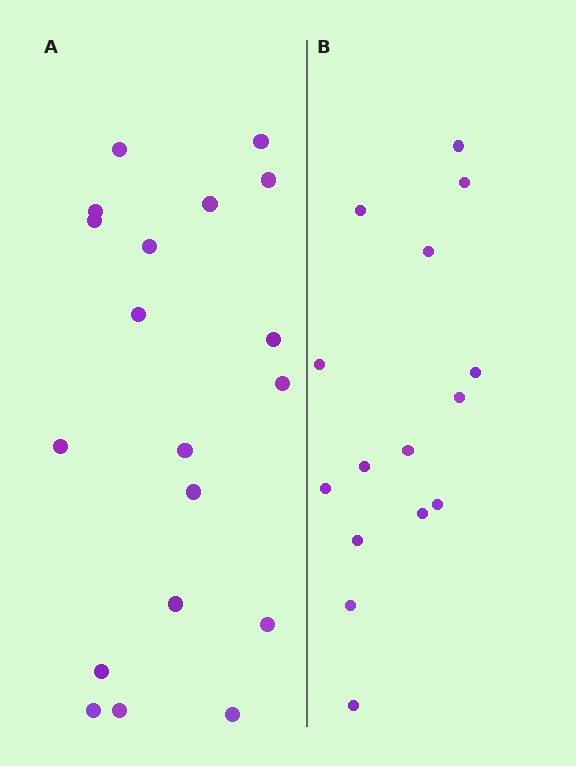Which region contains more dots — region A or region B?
Region A (the left region) has more dots.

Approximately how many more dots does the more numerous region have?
Region A has about 4 more dots than region B.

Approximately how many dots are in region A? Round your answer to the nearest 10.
About 20 dots. (The exact count is 19, which rounds to 20.)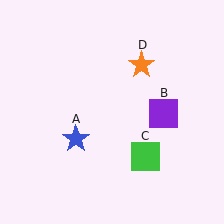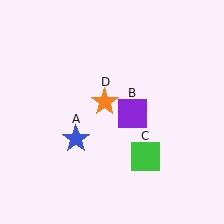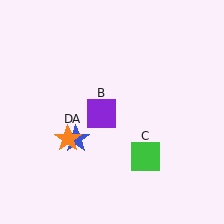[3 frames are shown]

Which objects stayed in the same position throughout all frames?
Blue star (object A) and green square (object C) remained stationary.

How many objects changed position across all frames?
2 objects changed position: purple square (object B), orange star (object D).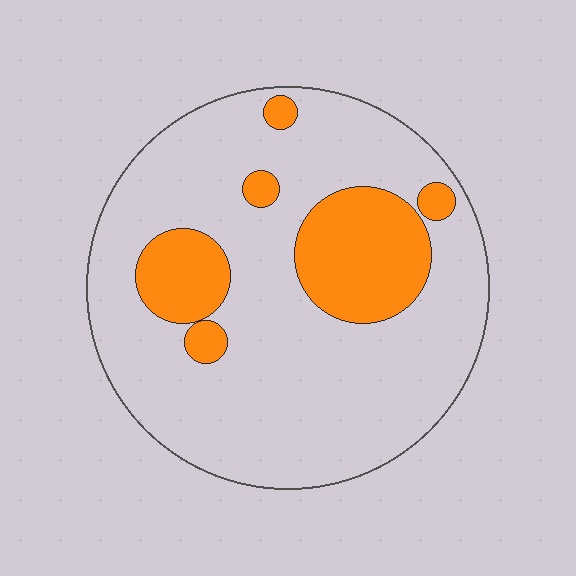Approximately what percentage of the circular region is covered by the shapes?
Approximately 20%.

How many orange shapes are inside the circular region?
6.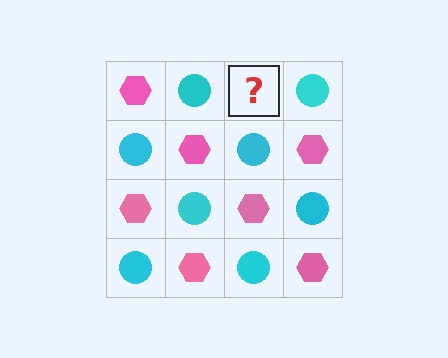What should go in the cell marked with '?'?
The missing cell should contain a pink hexagon.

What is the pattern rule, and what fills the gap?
The rule is that it alternates pink hexagon and cyan circle in a checkerboard pattern. The gap should be filled with a pink hexagon.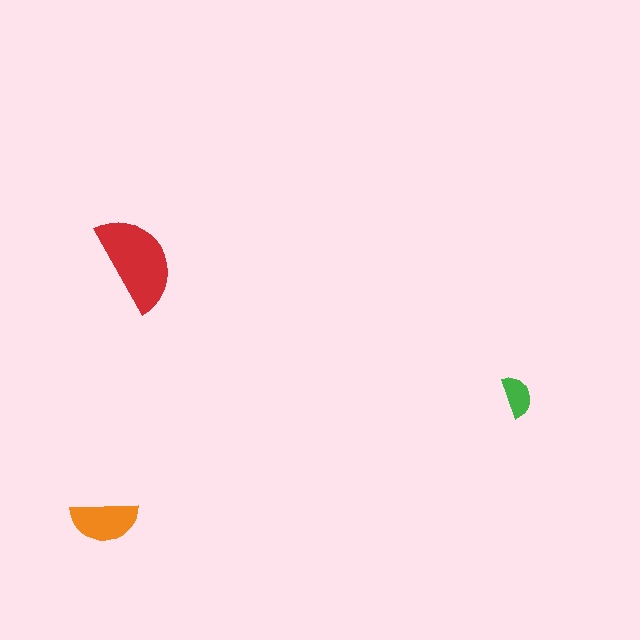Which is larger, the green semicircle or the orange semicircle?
The orange one.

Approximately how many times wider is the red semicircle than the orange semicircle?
About 1.5 times wider.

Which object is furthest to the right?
The green semicircle is rightmost.